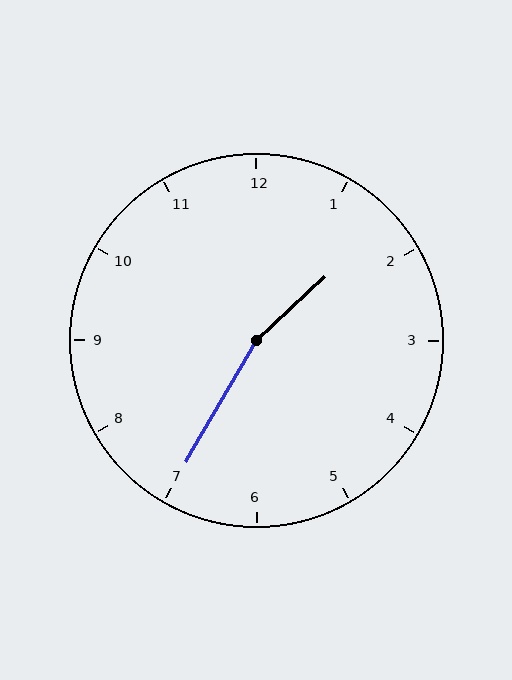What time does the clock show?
1:35.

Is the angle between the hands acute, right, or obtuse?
It is obtuse.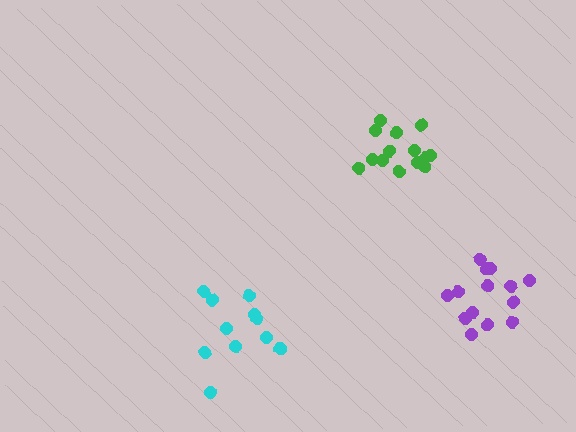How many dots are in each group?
Group 1: 14 dots, Group 2: 14 dots, Group 3: 11 dots (39 total).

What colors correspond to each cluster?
The clusters are colored: purple, green, cyan.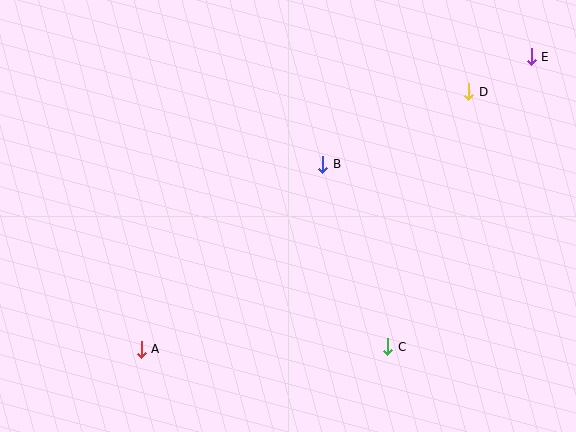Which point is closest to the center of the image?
Point B at (323, 164) is closest to the center.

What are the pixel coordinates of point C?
Point C is at (388, 347).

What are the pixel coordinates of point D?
Point D is at (469, 92).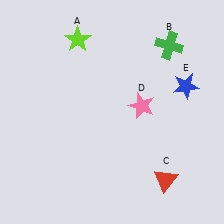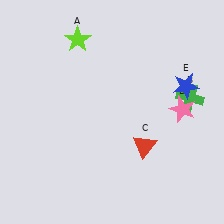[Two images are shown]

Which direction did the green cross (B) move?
The green cross (B) moved down.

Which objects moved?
The objects that moved are: the green cross (B), the red triangle (C), the pink star (D).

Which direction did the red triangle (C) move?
The red triangle (C) moved up.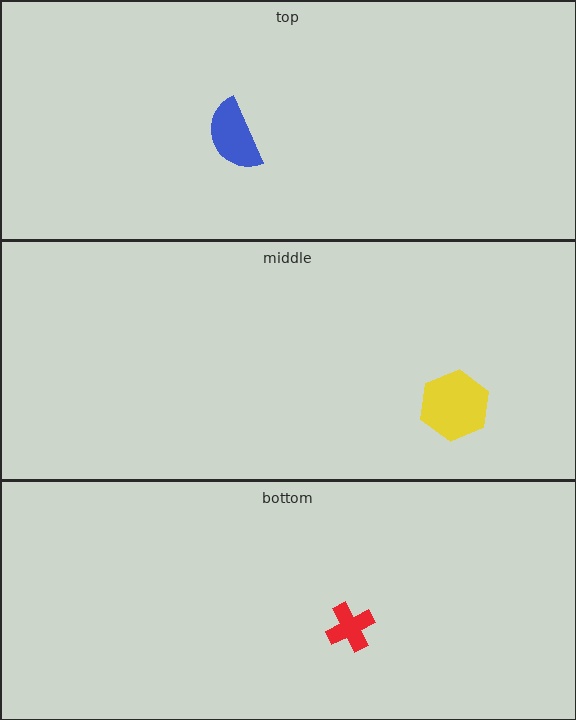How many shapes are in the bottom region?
1.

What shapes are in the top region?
The blue semicircle.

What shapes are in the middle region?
The yellow hexagon.